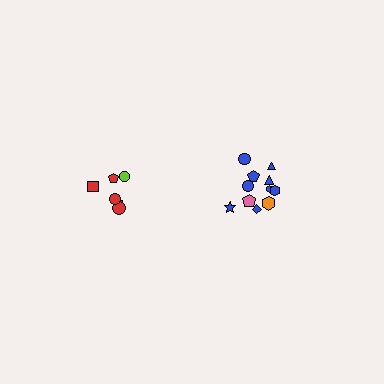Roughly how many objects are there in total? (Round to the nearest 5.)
Roughly 20 objects in total.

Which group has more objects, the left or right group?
The right group.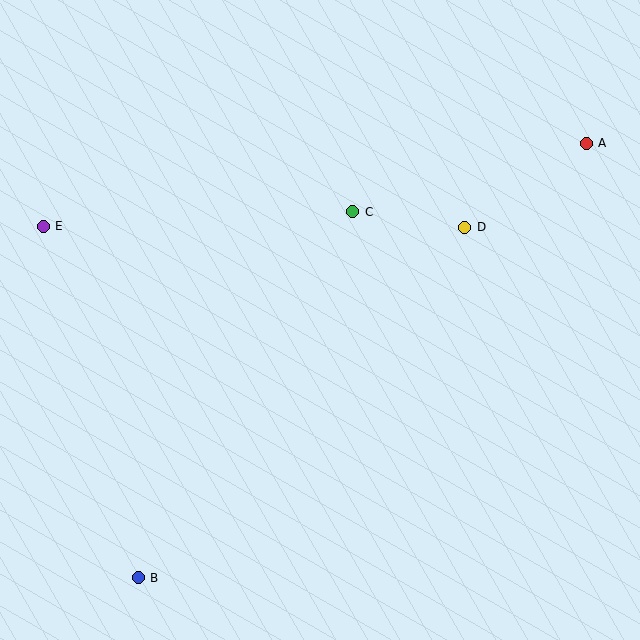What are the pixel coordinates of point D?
Point D is at (465, 227).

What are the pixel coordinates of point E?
Point E is at (43, 226).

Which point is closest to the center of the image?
Point C at (353, 212) is closest to the center.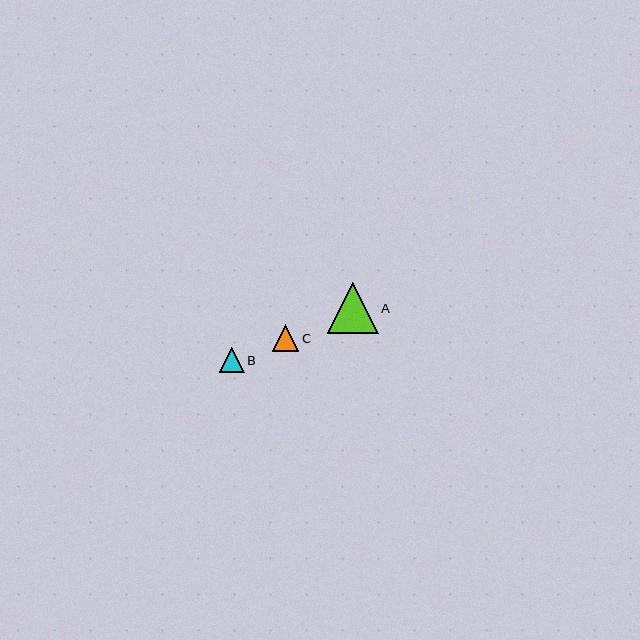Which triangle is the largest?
Triangle A is the largest with a size of approximately 50 pixels.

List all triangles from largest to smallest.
From largest to smallest: A, C, B.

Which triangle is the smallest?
Triangle B is the smallest with a size of approximately 25 pixels.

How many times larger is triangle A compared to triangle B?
Triangle A is approximately 2.0 times the size of triangle B.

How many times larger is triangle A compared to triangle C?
Triangle A is approximately 1.9 times the size of triangle C.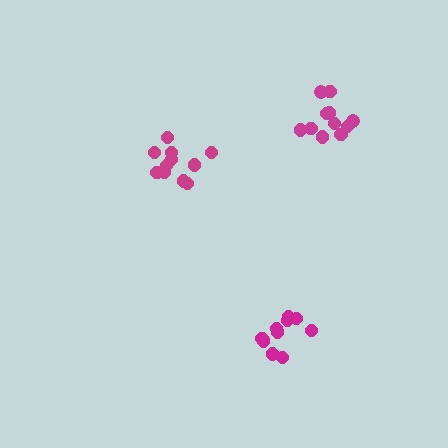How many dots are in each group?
Group 1: 11 dots, Group 2: 10 dots, Group 3: 11 dots (32 total).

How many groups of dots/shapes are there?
There are 3 groups.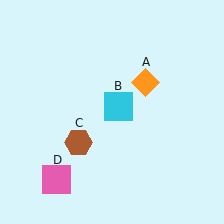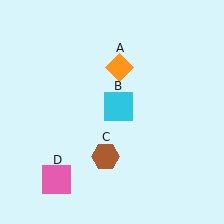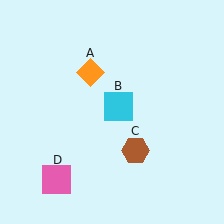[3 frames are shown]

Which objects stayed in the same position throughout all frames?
Cyan square (object B) and pink square (object D) remained stationary.